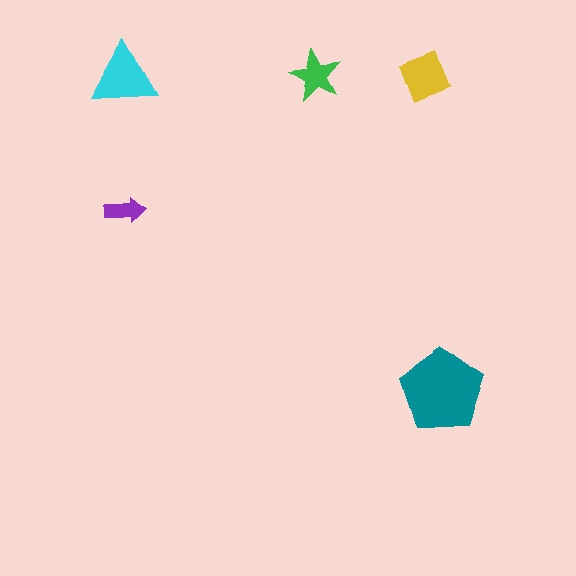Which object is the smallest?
The purple arrow.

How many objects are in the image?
There are 5 objects in the image.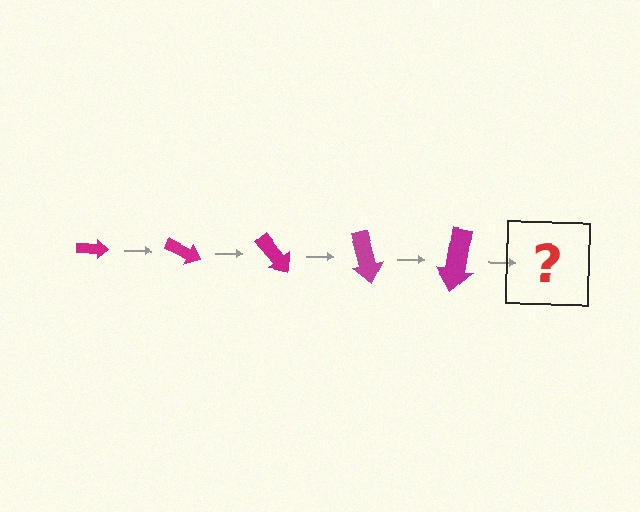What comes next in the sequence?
The next element should be an arrow, larger than the previous one and rotated 125 degrees from the start.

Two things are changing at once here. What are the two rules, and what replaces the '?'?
The two rules are that the arrow grows larger each step and it rotates 25 degrees each step. The '?' should be an arrow, larger than the previous one and rotated 125 degrees from the start.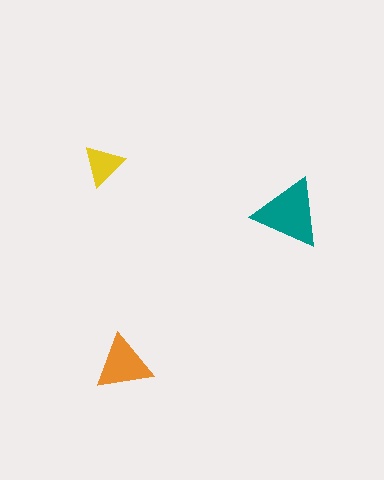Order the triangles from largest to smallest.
the teal one, the orange one, the yellow one.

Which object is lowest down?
The orange triangle is bottommost.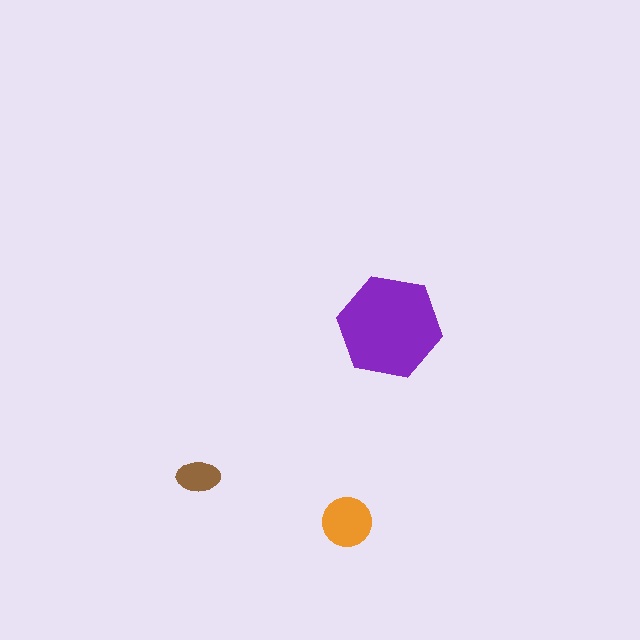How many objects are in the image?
There are 3 objects in the image.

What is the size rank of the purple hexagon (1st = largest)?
1st.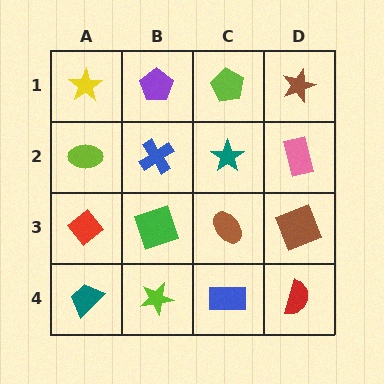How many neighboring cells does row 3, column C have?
4.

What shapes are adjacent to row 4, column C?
A brown ellipse (row 3, column C), a lime star (row 4, column B), a red semicircle (row 4, column D).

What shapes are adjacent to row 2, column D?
A brown star (row 1, column D), a brown square (row 3, column D), a teal star (row 2, column C).